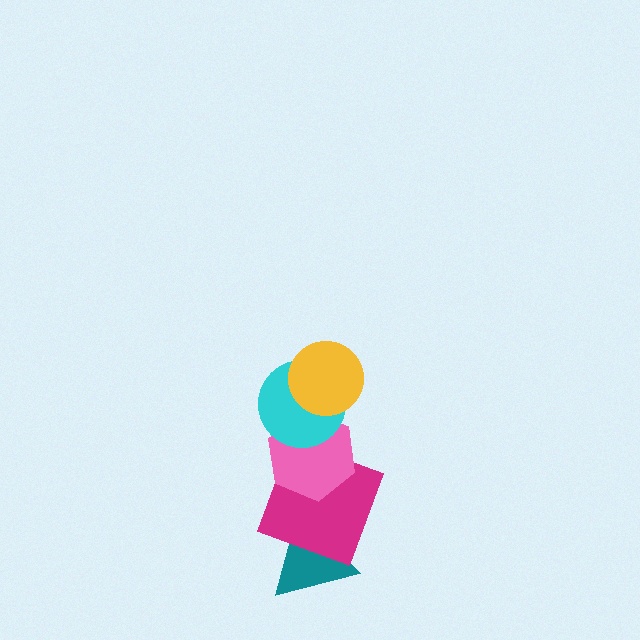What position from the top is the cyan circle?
The cyan circle is 2nd from the top.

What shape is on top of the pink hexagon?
The cyan circle is on top of the pink hexagon.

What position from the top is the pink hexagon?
The pink hexagon is 3rd from the top.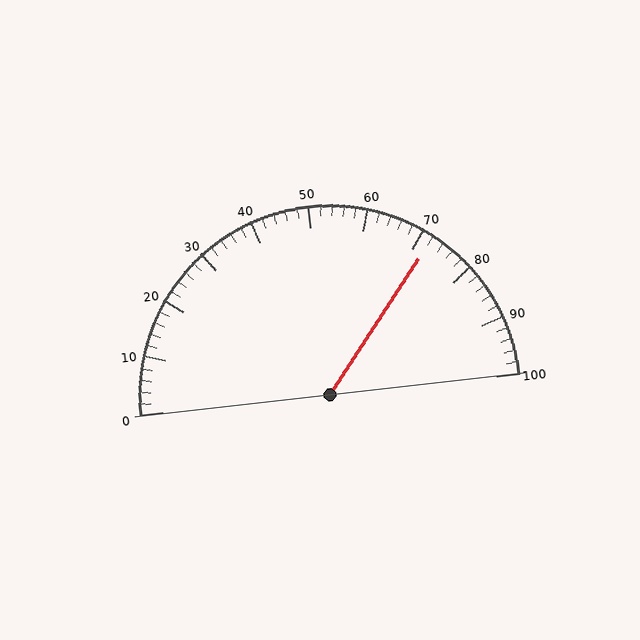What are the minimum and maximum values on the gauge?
The gauge ranges from 0 to 100.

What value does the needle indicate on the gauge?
The needle indicates approximately 72.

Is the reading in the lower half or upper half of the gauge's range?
The reading is in the upper half of the range (0 to 100).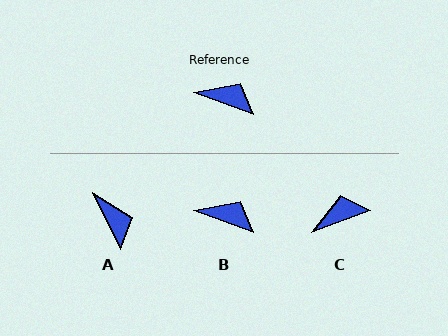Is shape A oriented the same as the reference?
No, it is off by about 43 degrees.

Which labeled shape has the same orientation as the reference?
B.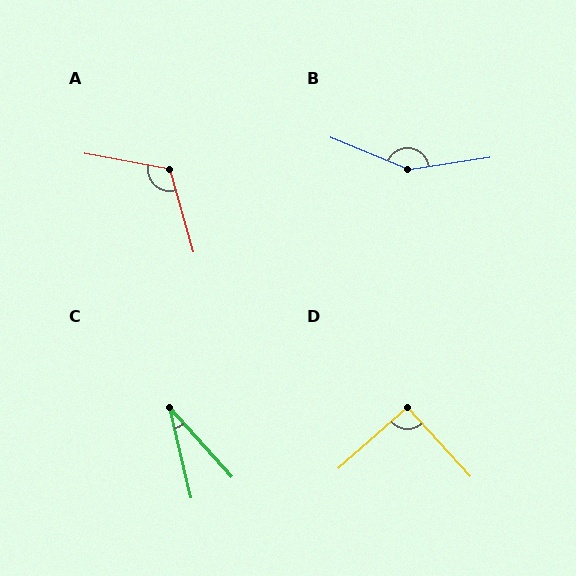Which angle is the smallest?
C, at approximately 29 degrees.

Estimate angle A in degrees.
Approximately 116 degrees.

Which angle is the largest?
B, at approximately 149 degrees.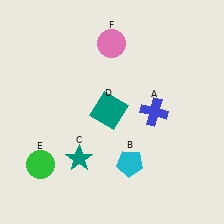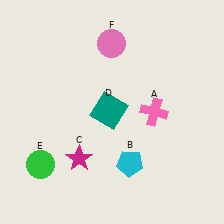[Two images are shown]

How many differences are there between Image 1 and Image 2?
There are 2 differences between the two images.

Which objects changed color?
A changed from blue to pink. C changed from teal to magenta.